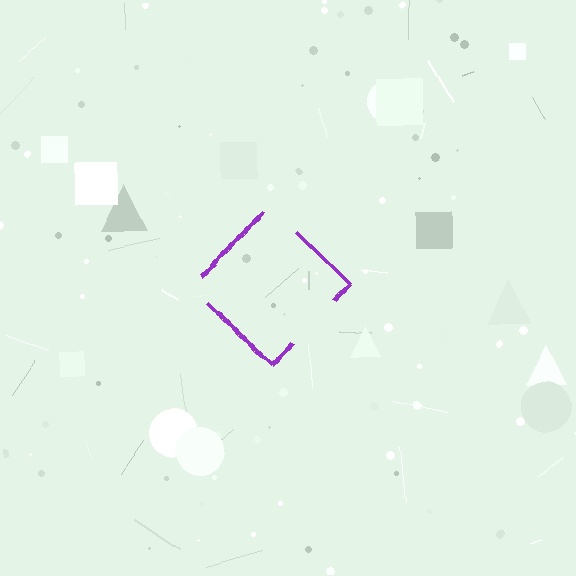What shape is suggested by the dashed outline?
The dashed outline suggests a diamond.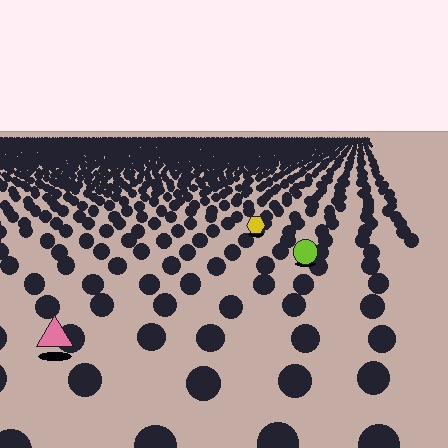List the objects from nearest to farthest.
From nearest to farthest: the pink triangle, the lime circle, the yellow hexagon.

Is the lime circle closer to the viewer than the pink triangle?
No. The pink triangle is closer — you can tell from the texture gradient: the ground texture is coarser near it.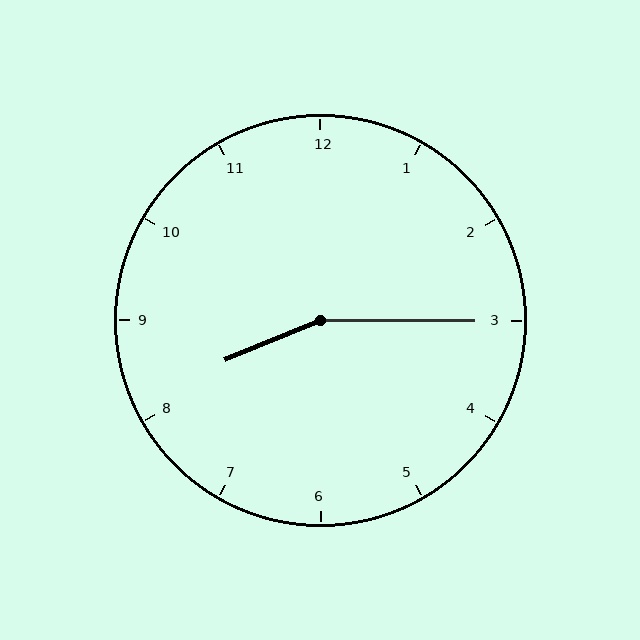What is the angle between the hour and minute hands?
Approximately 158 degrees.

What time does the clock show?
8:15.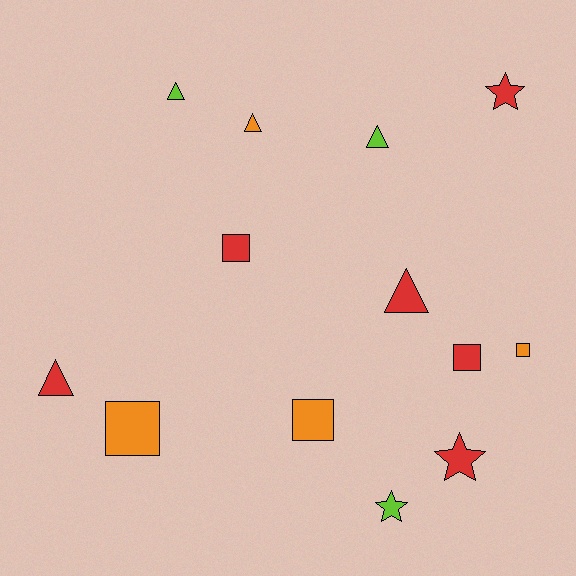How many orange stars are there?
There are no orange stars.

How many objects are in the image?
There are 13 objects.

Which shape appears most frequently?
Triangle, with 5 objects.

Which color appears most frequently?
Red, with 6 objects.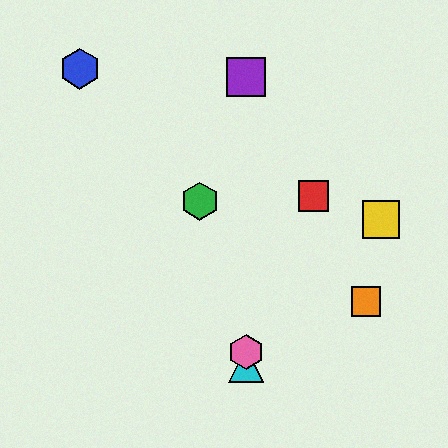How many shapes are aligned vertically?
3 shapes (the purple square, the cyan triangle, the pink hexagon) are aligned vertically.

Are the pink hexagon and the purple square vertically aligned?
Yes, both are at x≈246.